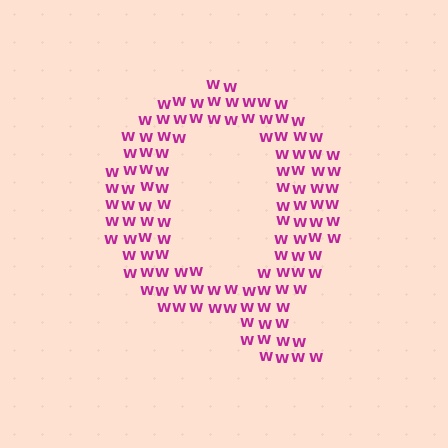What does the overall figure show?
The overall figure shows the letter Q.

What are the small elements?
The small elements are letter W's.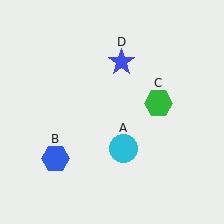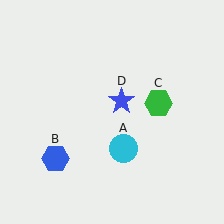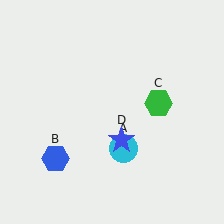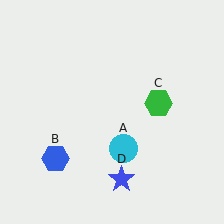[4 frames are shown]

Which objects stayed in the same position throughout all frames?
Cyan circle (object A) and blue hexagon (object B) and green hexagon (object C) remained stationary.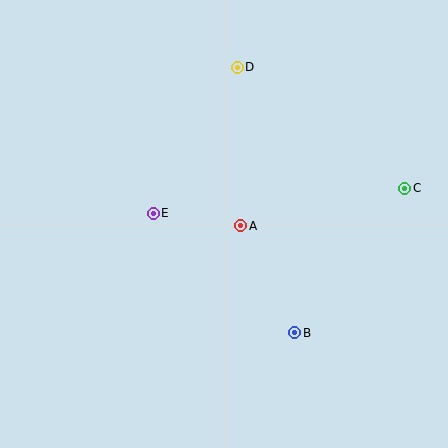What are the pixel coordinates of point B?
Point B is at (295, 333).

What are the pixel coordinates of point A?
Point A is at (241, 226).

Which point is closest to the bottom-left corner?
Point E is closest to the bottom-left corner.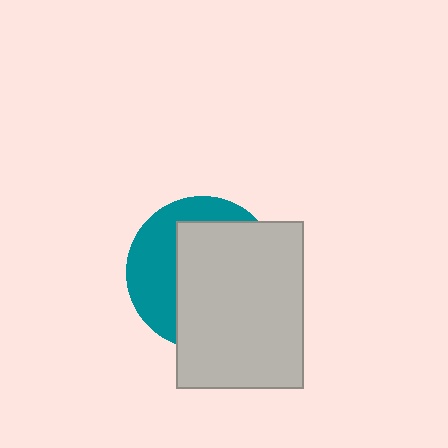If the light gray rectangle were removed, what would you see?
You would see the complete teal circle.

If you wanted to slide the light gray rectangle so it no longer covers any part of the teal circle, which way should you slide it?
Slide it right — that is the most direct way to separate the two shapes.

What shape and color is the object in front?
The object in front is a light gray rectangle.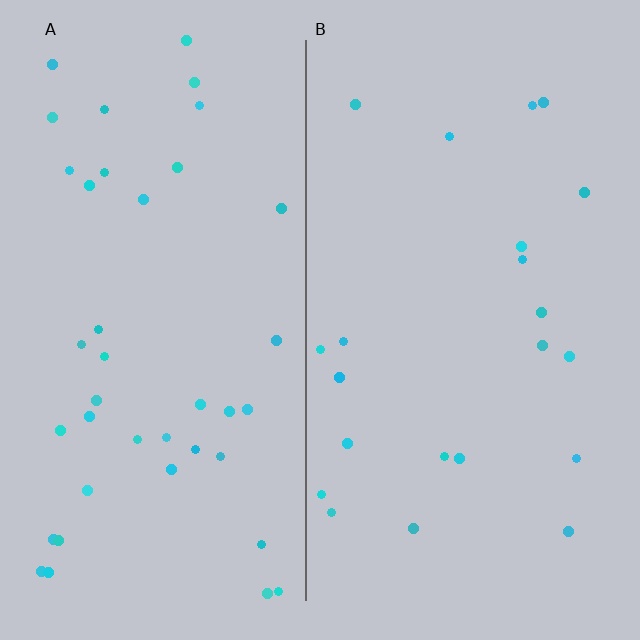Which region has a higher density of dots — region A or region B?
A (the left).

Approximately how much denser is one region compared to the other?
Approximately 1.9× — region A over region B.